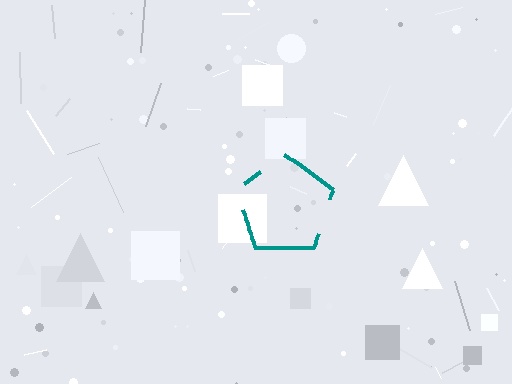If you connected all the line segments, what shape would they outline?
They would outline a pentagon.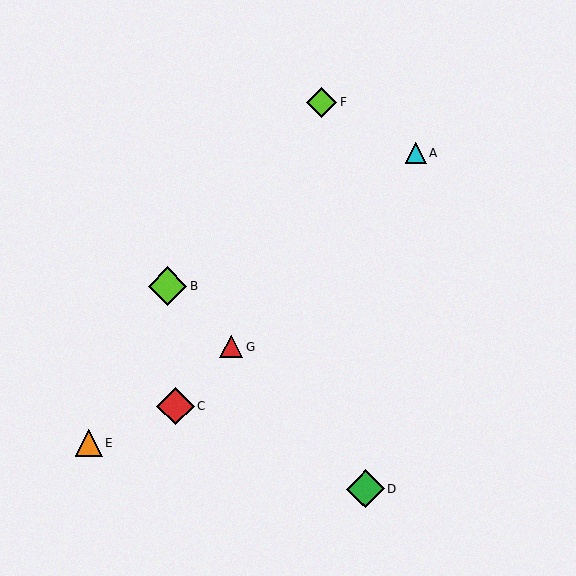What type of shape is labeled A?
Shape A is a cyan triangle.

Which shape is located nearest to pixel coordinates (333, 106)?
The lime diamond (labeled F) at (321, 102) is nearest to that location.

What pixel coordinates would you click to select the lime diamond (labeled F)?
Click at (321, 102) to select the lime diamond F.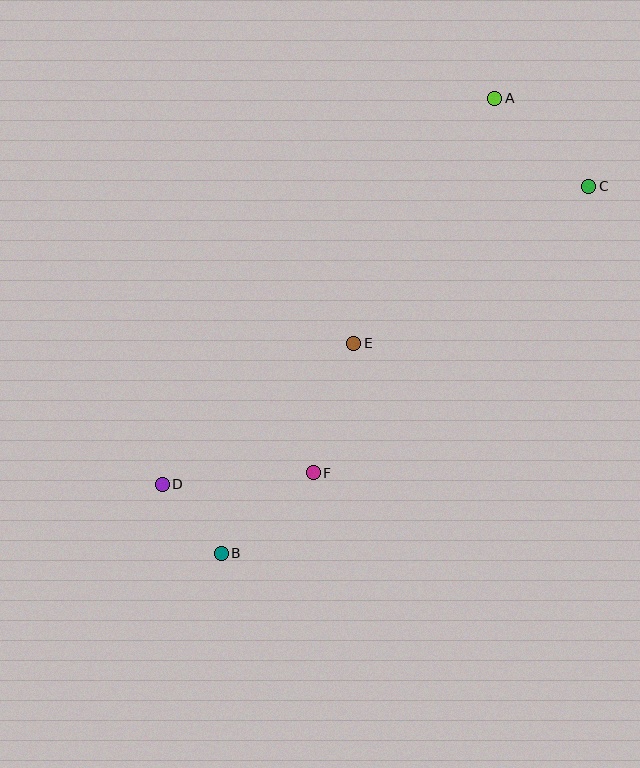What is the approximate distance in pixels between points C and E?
The distance between C and E is approximately 282 pixels.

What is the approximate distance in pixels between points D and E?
The distance between D and E is approximately 238 pixels.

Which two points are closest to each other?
Points B and D are closest to each other.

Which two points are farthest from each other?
Points A and B are farthest from each other.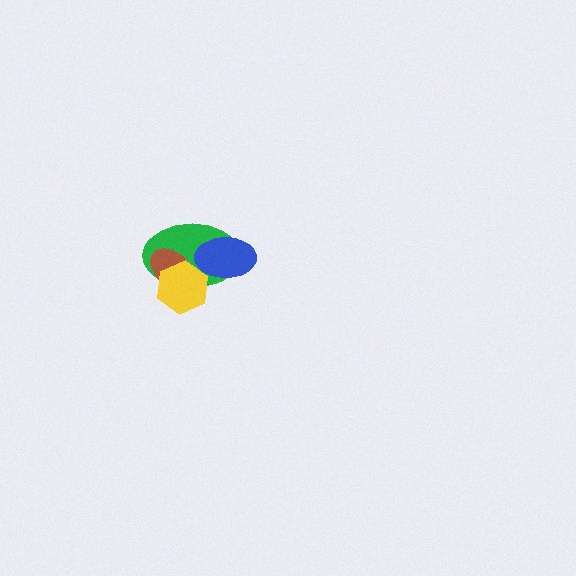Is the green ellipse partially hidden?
Yes, it is partially covered by another shape.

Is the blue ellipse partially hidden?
Yes, it is partially covered by another shape.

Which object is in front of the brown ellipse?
The yellow hexagon is in front of the brown ellipse.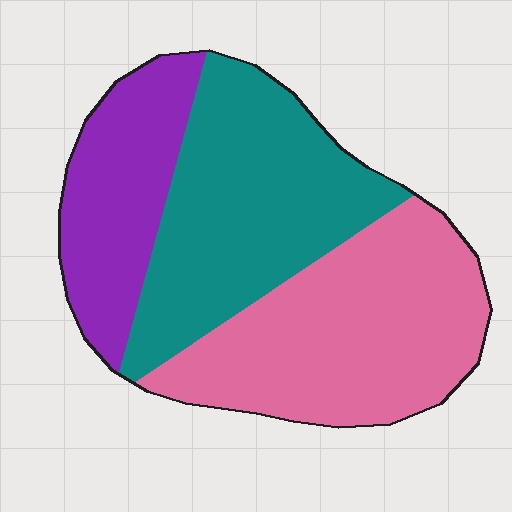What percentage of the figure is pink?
Pink takes up about two fifths (2/5) of the figure.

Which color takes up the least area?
Purple, at roughly 20%.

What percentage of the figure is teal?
Teal covers roughly 40% of the figure.